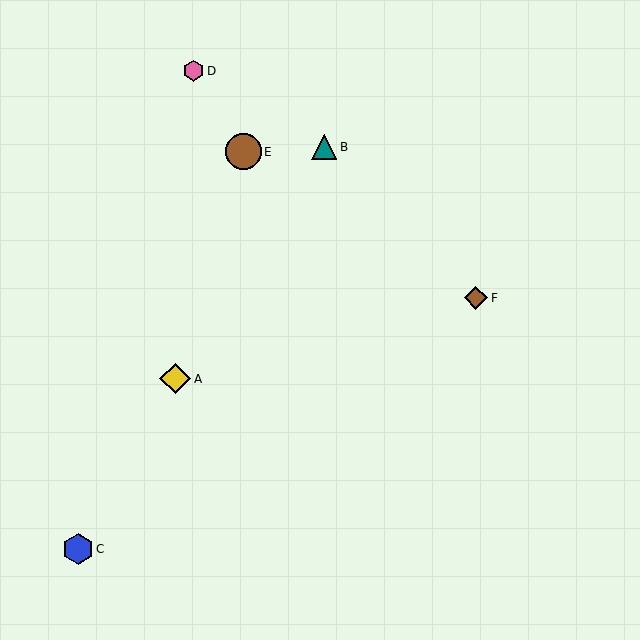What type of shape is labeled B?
Shape B is a teal triangle.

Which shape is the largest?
The brown circle (labeled E) is the largest.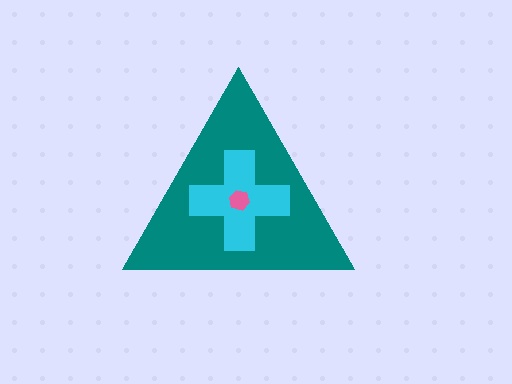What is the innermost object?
The pink hexagon.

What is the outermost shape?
The teal triangle.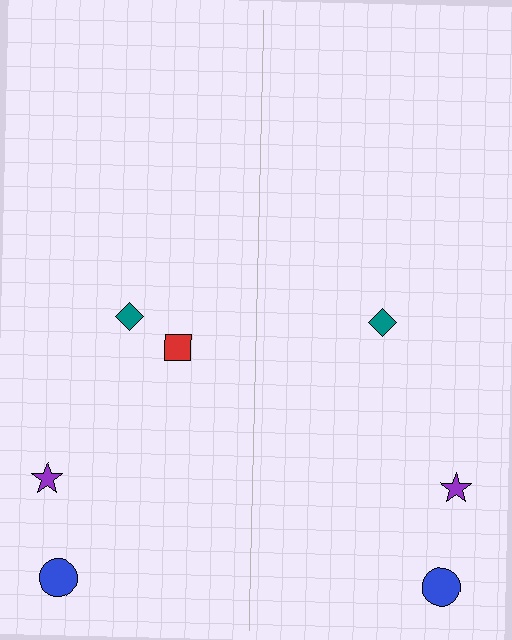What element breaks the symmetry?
A red square is missing from the right side.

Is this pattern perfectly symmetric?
No, the pattern is not perfectly symmetric. A red square is missing from the right side.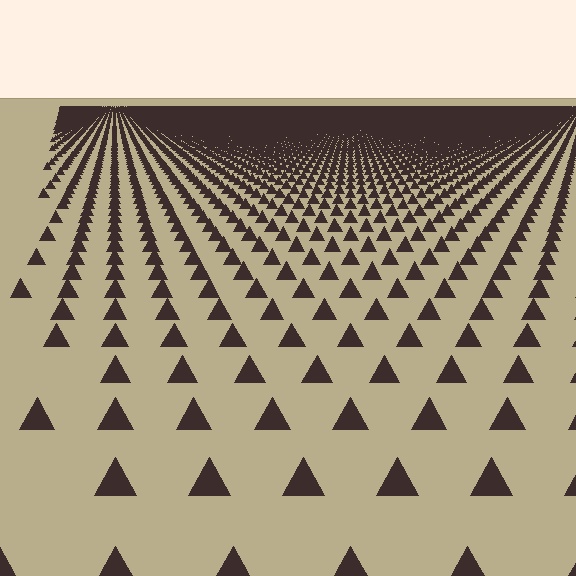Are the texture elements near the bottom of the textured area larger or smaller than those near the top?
Larger. Near the bottom, elements are closer to the viewer and appear at a bigger on-screen size.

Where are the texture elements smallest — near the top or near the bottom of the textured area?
Near the top.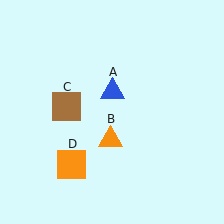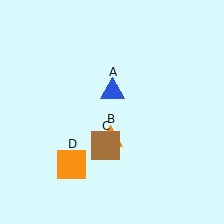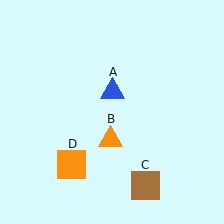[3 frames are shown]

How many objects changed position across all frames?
1 object changed position: brown square (object C).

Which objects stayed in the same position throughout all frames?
Blue triangle (object A) and orange triangle (object B) and orange square (object D) remained stationary.